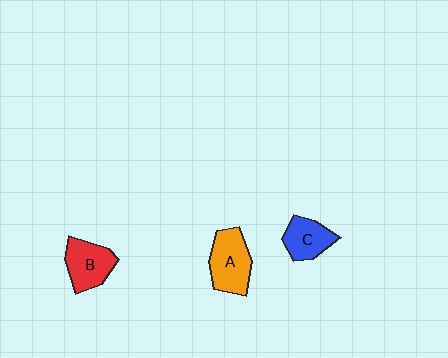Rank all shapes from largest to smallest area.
From largest to smallest: A (orange), B (red), C (blue).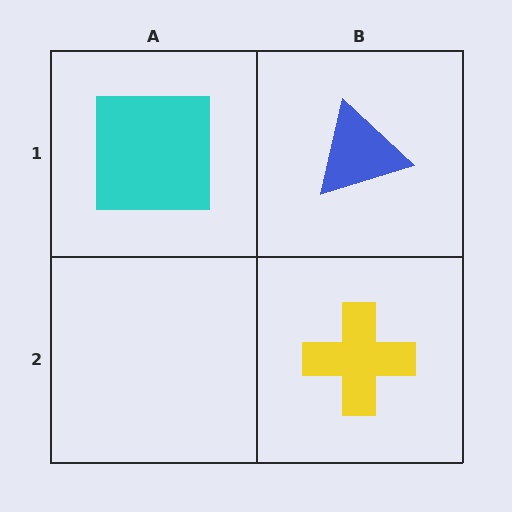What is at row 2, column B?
A yellow cross.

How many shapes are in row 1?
2 shapes.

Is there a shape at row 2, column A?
No, that cell is empty.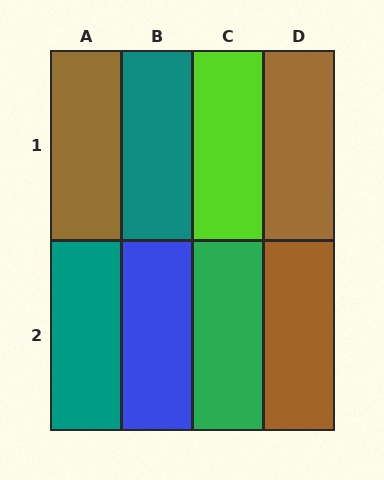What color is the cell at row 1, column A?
Brown.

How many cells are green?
1 cell is green.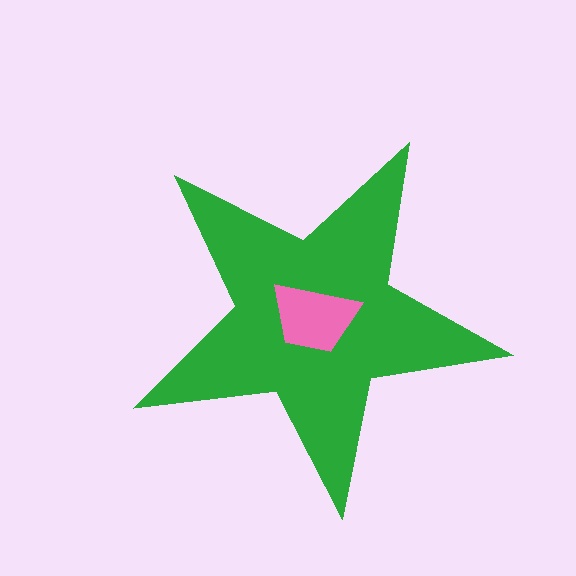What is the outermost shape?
The green star.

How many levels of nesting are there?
2.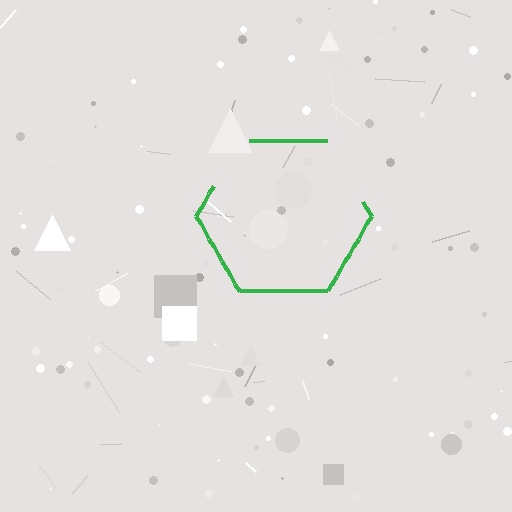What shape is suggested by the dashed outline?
The dashed outline suggests a hexagon.